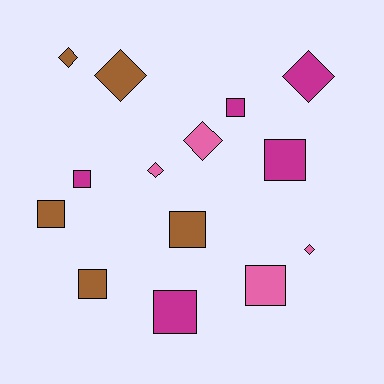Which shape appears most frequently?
Square, with 8 objects.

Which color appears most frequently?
Magenta, with 5 objects.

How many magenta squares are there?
There are 4 magenta squares.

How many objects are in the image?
There are 14 objects.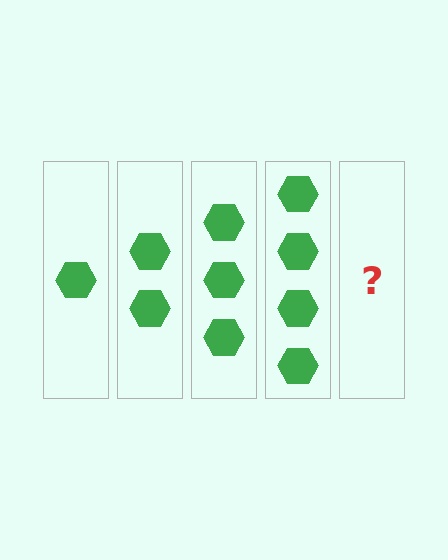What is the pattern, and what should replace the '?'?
The pattern is that each step adds one more hexagon. The '?' should be 5 hexagons.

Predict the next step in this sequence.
The next step is 5 hexagons.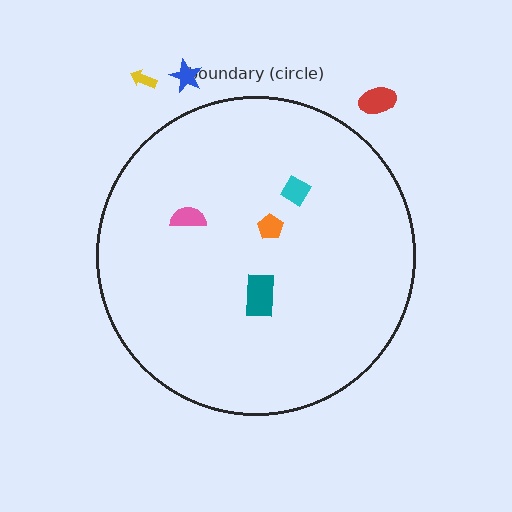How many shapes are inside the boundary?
4 inside, 3 outside.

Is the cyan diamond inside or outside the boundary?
Inside.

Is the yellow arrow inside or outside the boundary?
Outside.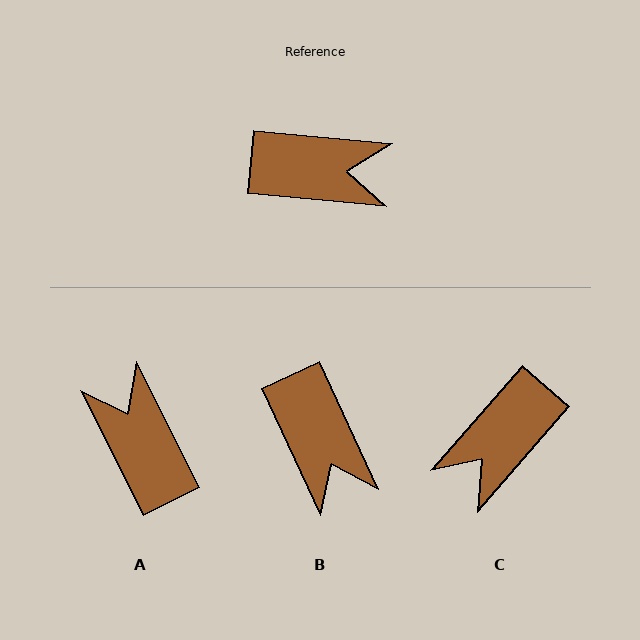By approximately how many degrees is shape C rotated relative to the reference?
Approximately 126 degrees clockwise.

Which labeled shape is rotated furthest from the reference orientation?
C, about 126 degrees away.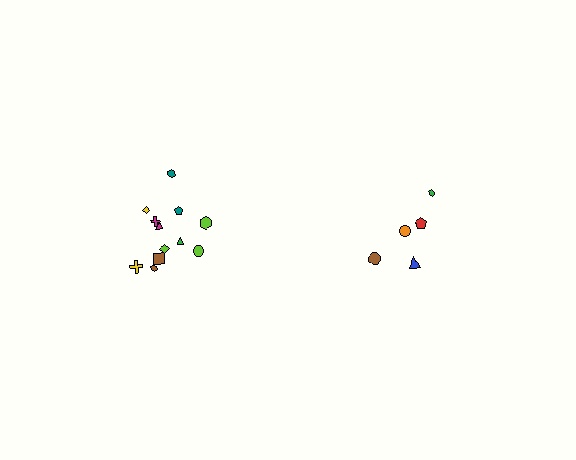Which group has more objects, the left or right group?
The left group.